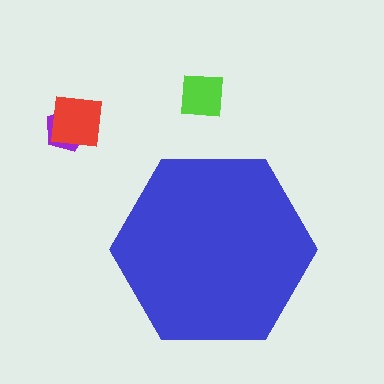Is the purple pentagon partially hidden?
No, the purple pentagon is fully visible.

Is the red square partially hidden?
No, the red square is fully visible.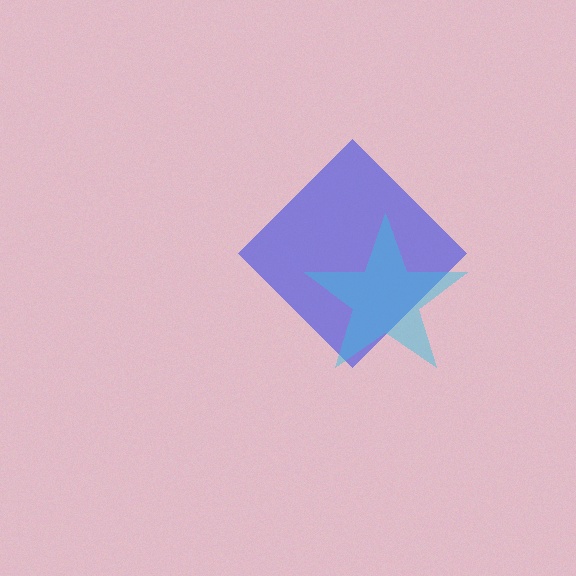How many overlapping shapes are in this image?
There are 2 overlapping shapes in the image.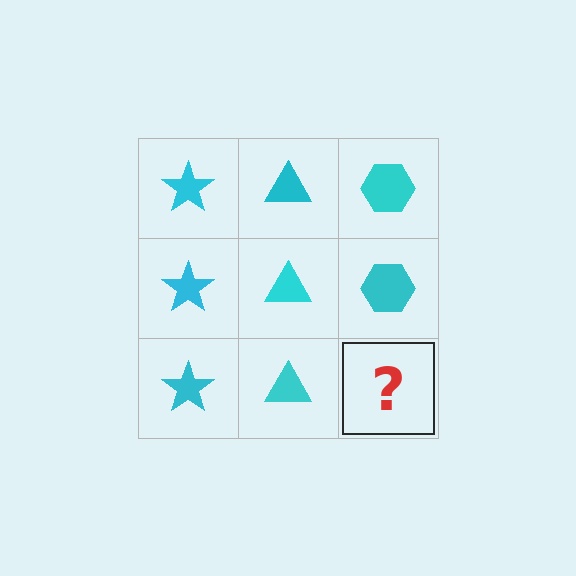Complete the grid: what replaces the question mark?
The question mark should be replaced with a cyan hexagon.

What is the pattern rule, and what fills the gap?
The rule is that each column has a consistent shape. The gap should be filled with a cyan hexagon.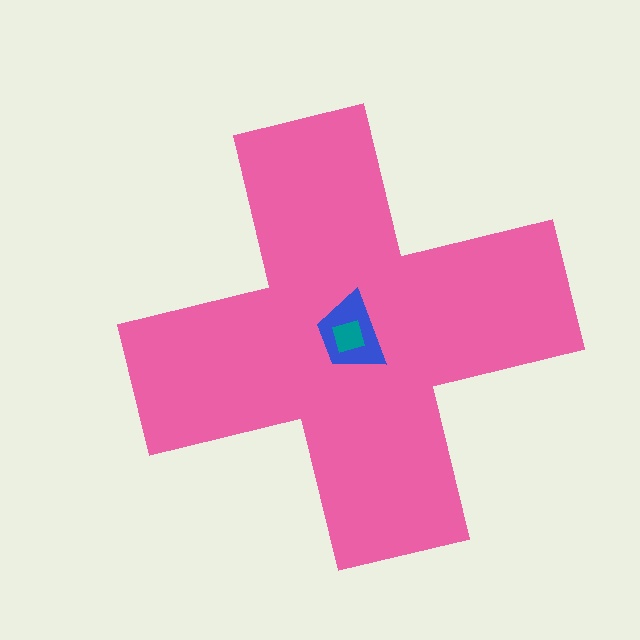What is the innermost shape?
The teal diamond.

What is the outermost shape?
The pink cross.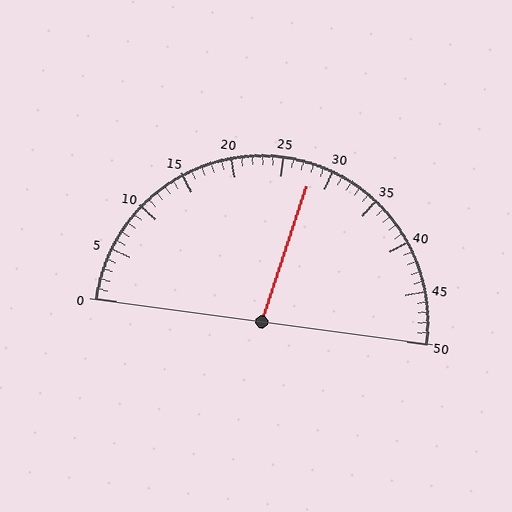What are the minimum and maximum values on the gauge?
The gauge ranges from 0 to 50.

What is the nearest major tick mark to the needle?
The nearest major tick mark is 30.